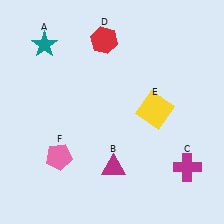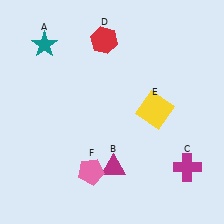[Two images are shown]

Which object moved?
The pink pentagon (F) moved right.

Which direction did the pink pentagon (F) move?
The pink pentagon (F) moved right.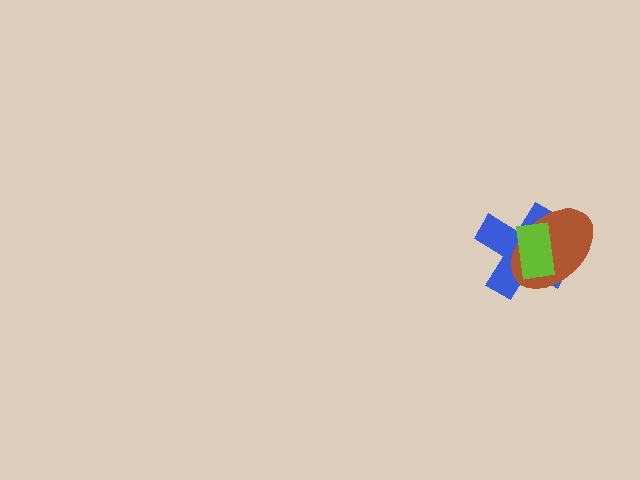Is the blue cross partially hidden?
Yes, it is partially covered by another shape.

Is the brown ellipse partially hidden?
Yes, it is partially covered by another shape.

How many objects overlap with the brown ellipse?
2 objects overlap with the brown ellipse.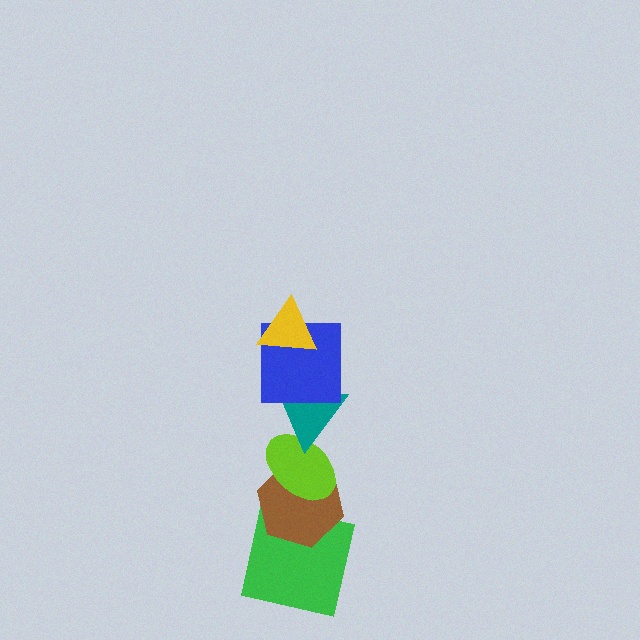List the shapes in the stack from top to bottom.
From top to bottom: the yellow triangle, the blue square, the teal triangle, the lime ellipse, the brown hexagon, the green square.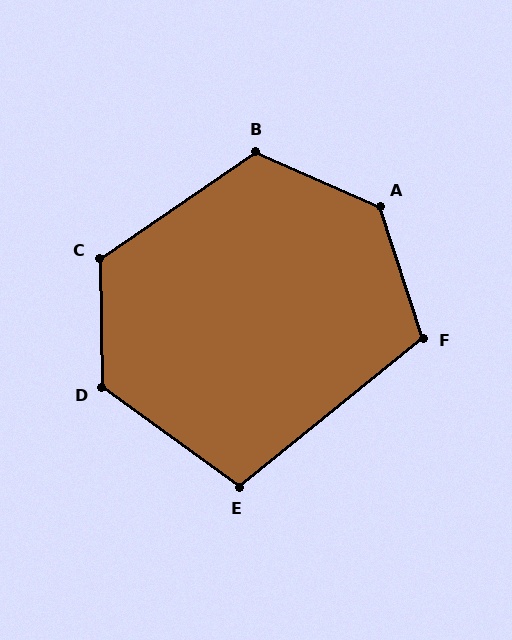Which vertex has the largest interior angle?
A, at approximately 132 degrees.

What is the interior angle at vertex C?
Approximately 123 degrees (obtuse).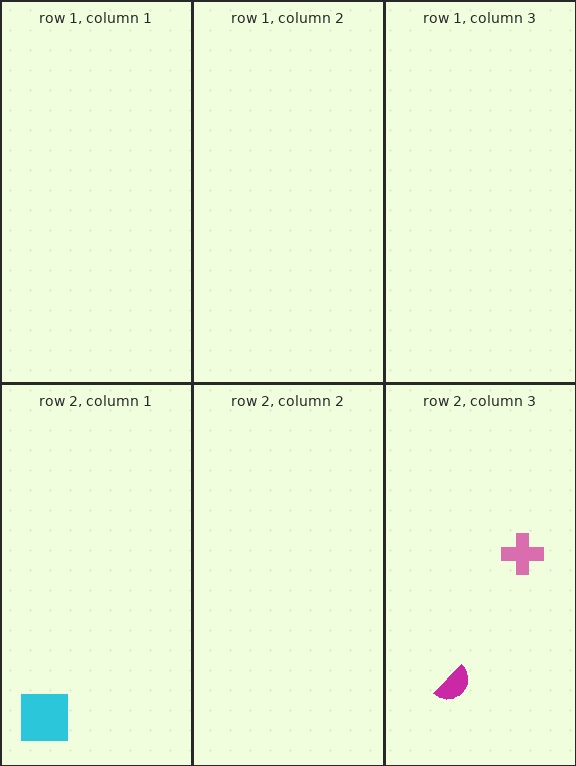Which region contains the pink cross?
The row 2, column 3 region.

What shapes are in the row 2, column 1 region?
The cyan square.